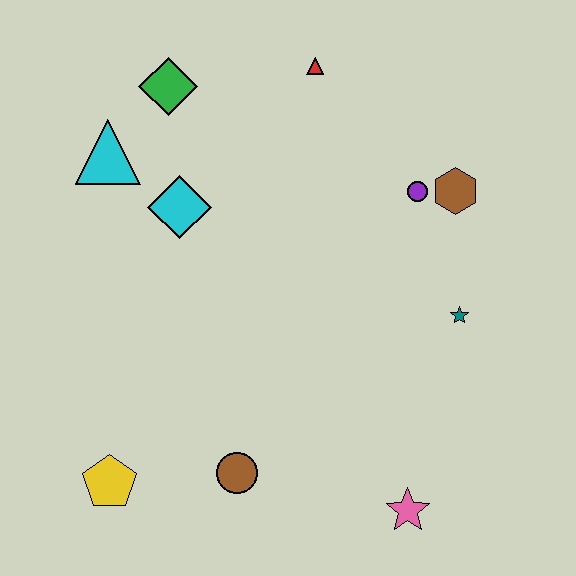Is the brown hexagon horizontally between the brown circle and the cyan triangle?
No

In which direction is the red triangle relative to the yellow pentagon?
The red triangle is above the yellow pentagon.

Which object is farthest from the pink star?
The green diamond is farthest from the pink star.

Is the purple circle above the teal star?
Yes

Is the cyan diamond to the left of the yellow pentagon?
No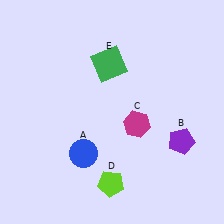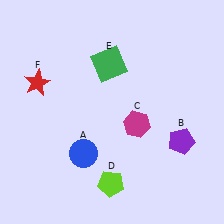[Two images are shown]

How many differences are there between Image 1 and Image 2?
There is 1 difference between the two images.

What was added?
A red star (F) was added in Image 2.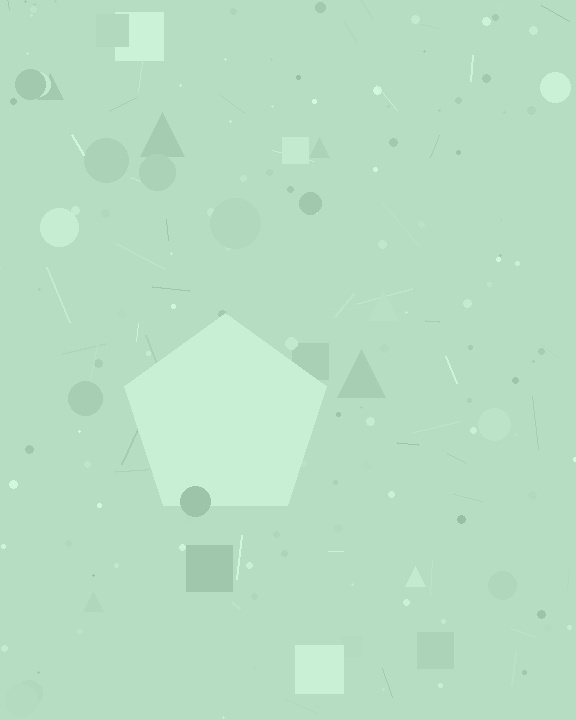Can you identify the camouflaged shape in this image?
The camouflaged shape is a pentagon.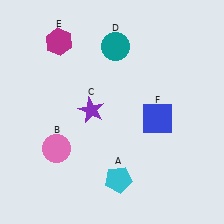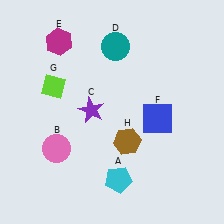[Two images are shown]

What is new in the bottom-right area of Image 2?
A brown hexagon (H) was added in the bottom-right area of Image 2.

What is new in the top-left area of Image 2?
A lime diamond (G) was added in the top-left area of Image 2.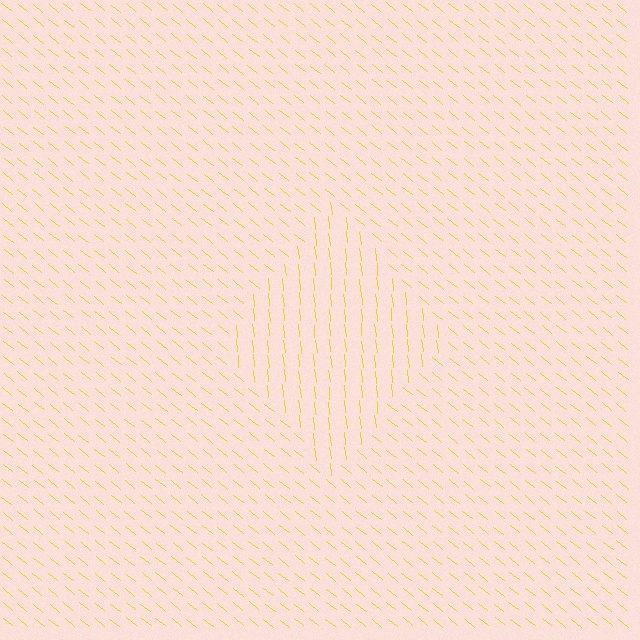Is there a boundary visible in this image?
Yes, there is a texture boundary formed by a change in line orientation.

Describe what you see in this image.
The image is filled with small yellow line segments. A diamond region in the image has lines oriented differently from the surrounding lines, creating a visible texture boundary.